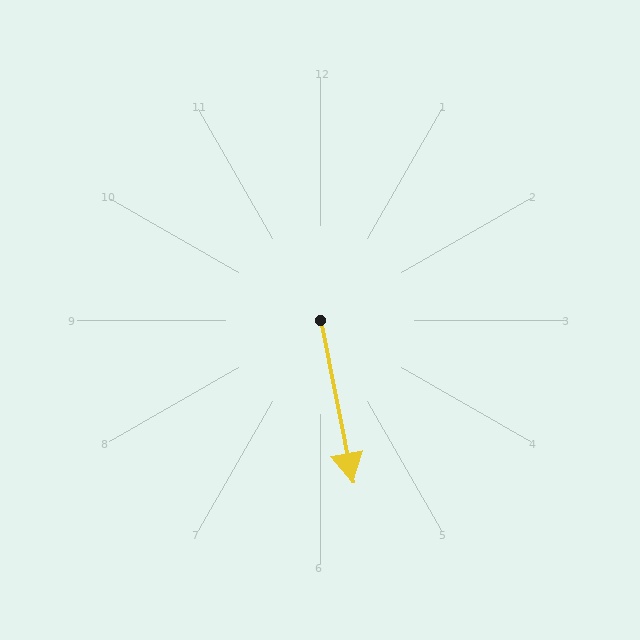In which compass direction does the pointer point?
South.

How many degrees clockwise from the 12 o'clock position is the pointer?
Approximately 169 degrees.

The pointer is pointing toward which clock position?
Roughly 6 o'clock.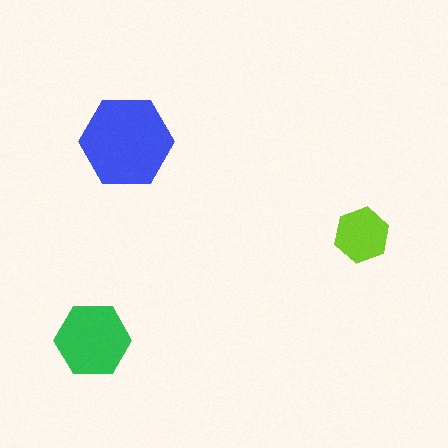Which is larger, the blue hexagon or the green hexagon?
The blue one.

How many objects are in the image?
There are 3 objects in the image.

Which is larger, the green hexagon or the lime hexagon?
The green one.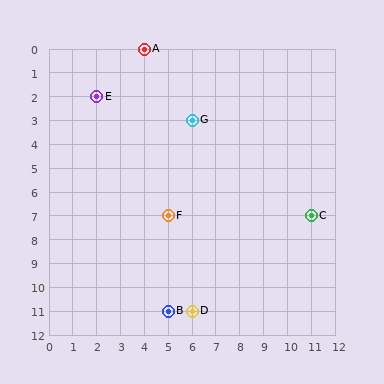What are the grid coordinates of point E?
Point E is at grid coordinates (2, 2).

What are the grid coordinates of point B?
Point B is at grid coordinates (5, 11).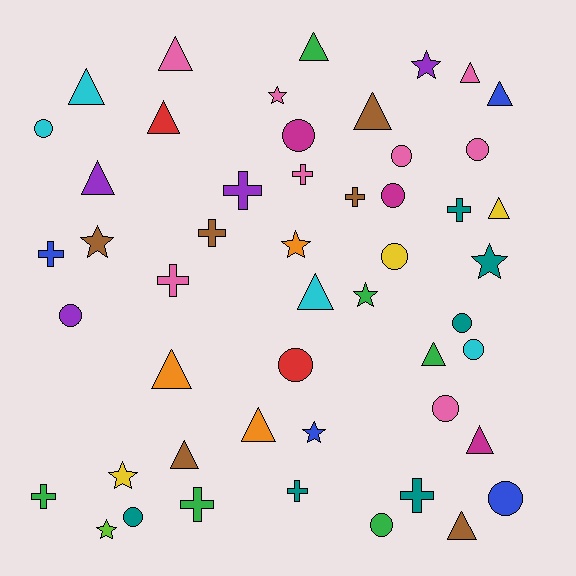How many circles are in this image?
There are 14 circles.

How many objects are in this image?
There are 50 objects.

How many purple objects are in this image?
There are 4 purple objects.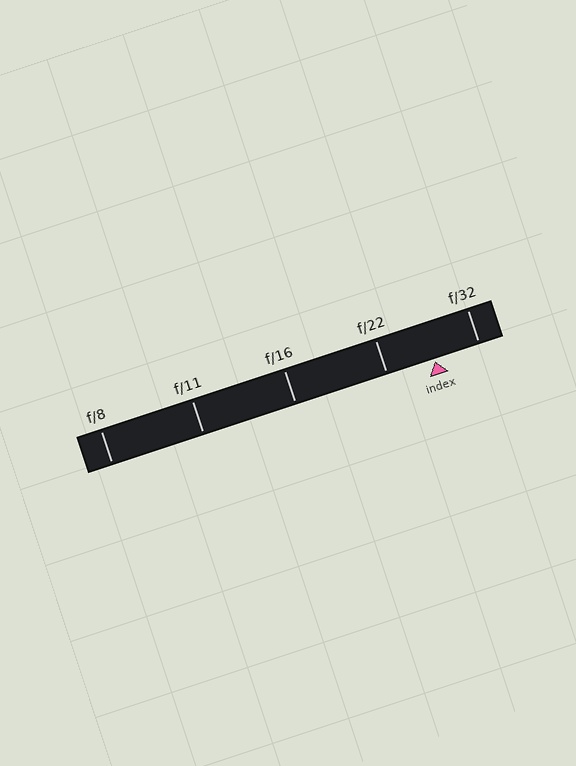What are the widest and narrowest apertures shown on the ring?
The widest aperture shown is f/8 and the narrowest is f/32.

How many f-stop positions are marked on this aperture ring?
There are 5 f-stop positions marked.